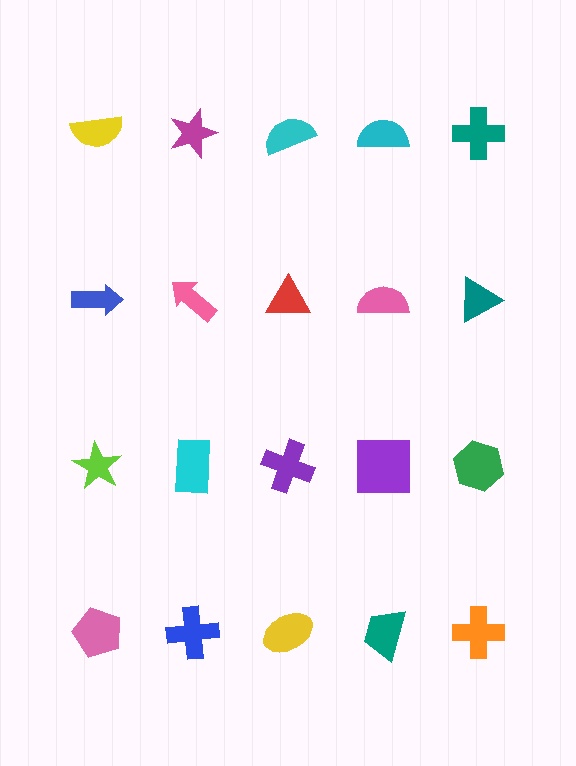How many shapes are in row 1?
5 shapes.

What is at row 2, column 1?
A blue arrow.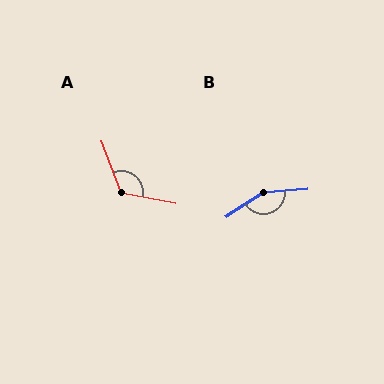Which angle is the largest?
B, at approximately 151 degrees.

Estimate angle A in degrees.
Approximately 122 degrees.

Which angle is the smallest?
A, at approximately 122 degrees.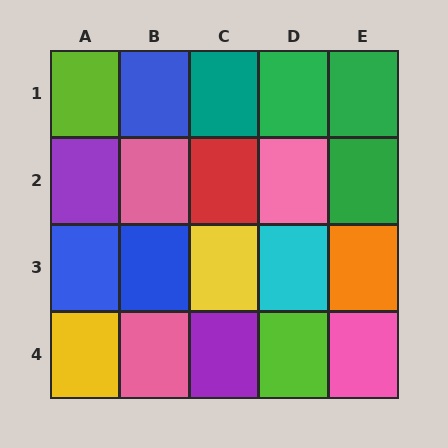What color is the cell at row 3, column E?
Orange.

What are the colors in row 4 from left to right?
Yellow, pink, purple, lime, pink.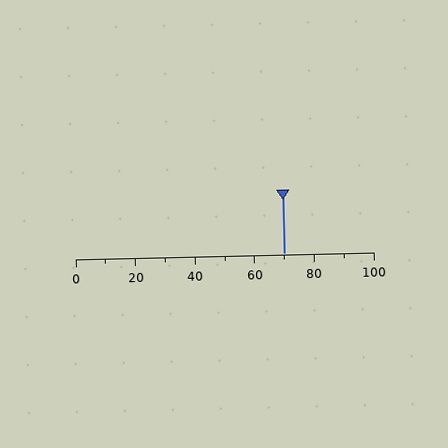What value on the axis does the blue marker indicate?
The marker indicates approximately 70.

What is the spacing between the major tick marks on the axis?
The major ticks are spaced 20 apart.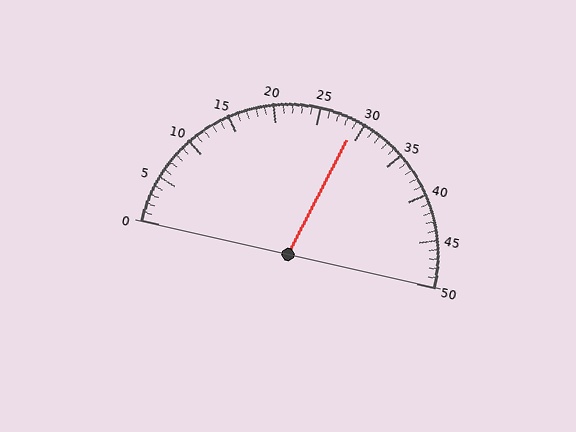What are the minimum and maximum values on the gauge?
The gauge ranges from 0 to 50.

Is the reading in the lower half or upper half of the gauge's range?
The reading is in the upper half of the range (0 to 50).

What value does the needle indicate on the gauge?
The needle indicates approximately 29.